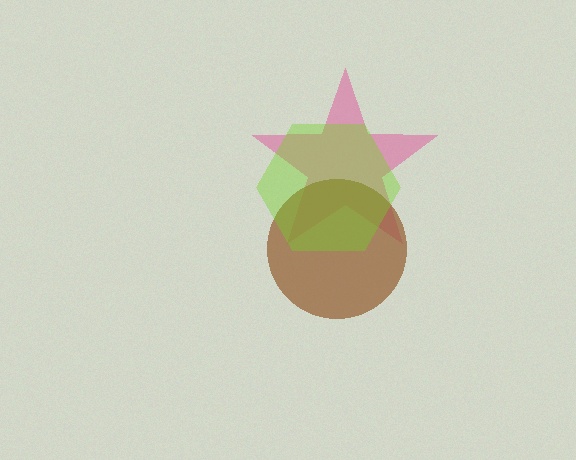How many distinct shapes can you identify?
There are 3 distinct shapes: a pink star, a brown circle, a lime hexagon.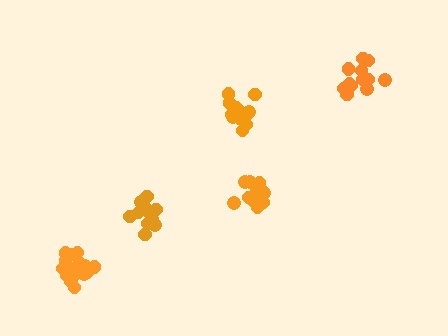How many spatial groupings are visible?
There are 5 spatial groupings.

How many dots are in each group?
Group 1: 12 dots, Group 2: 12 dots, Group 3: 17 dots, Group 4: 12 dots, Group 5: 15 dots (68 total).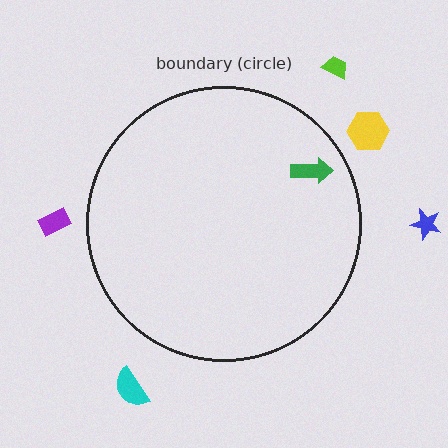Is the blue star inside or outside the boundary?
Outside.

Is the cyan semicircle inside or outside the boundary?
Outside.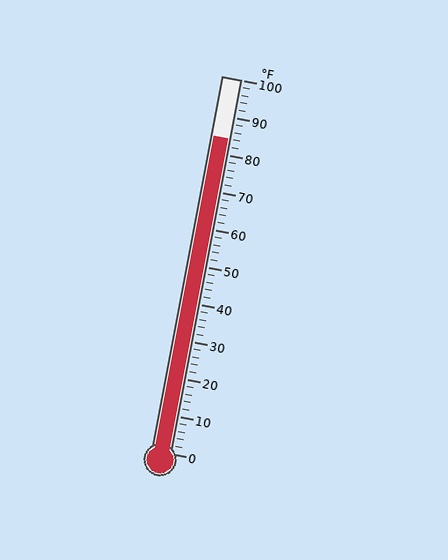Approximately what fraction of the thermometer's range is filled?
The thermometer is filled to approximately 85% of its range.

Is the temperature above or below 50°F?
The temperature is above 50°F.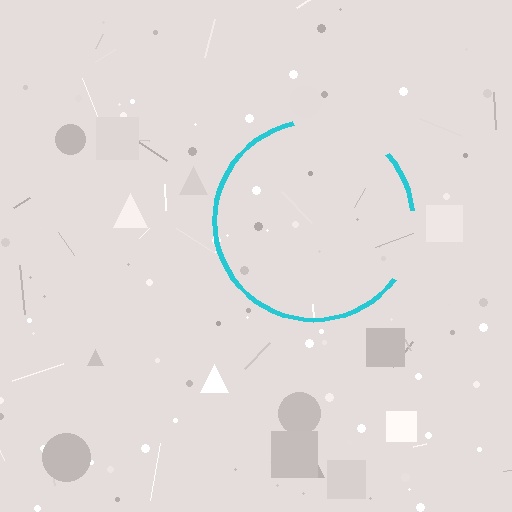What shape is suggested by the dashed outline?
The dashed outline suggests a circle.